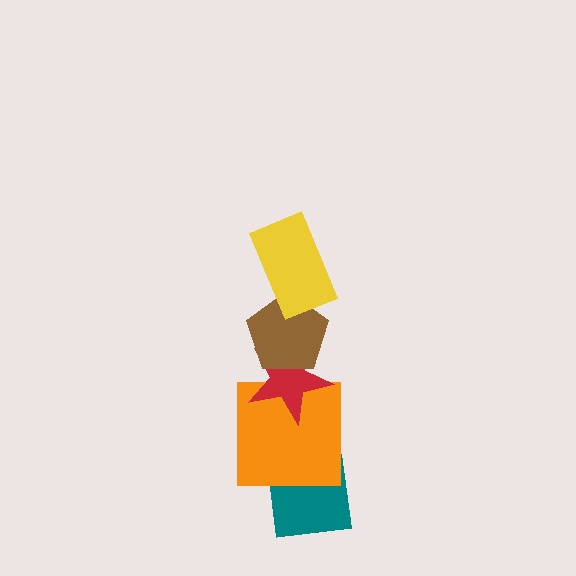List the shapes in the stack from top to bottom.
From top to bottom: the yellow rectangle, the brown pentagon, the red star, the orange square, the teal square.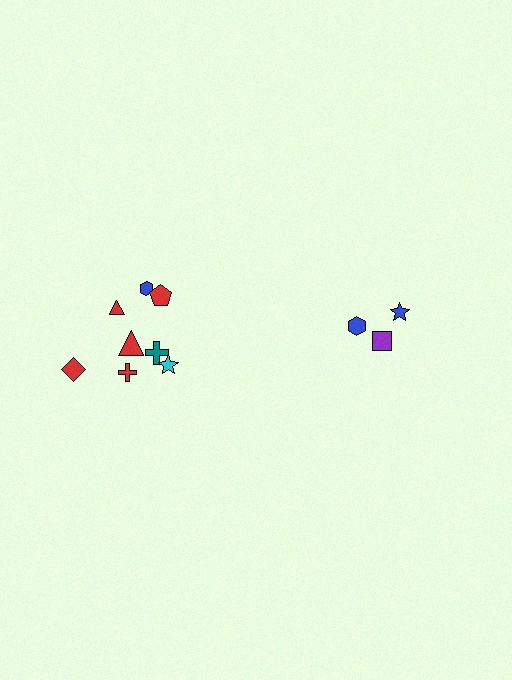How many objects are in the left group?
There are 8 objects.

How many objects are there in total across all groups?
There are 11 objects.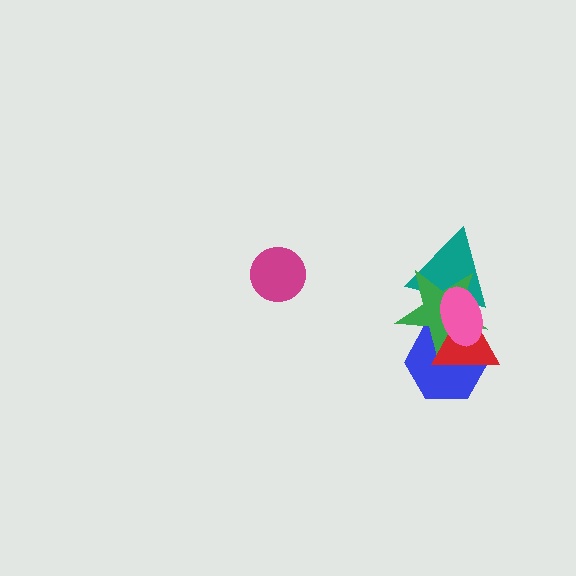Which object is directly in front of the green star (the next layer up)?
The red triangle is directly in front of the green star.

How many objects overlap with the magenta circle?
0 objects overlap with the magenta circle.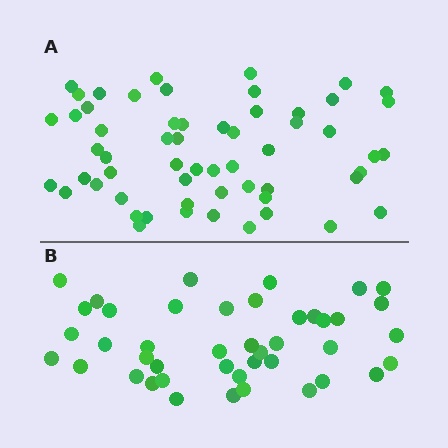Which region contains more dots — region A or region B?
Region A (the top region) has more dots.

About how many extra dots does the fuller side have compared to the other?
Region A has approximately 15 more dots than region B.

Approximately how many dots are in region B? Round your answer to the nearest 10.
About 40 dots. (The exact count is 43, which rounds to 40.)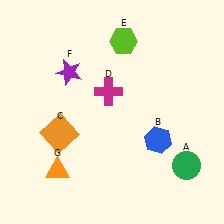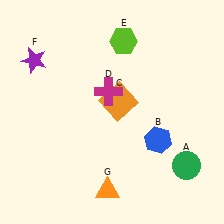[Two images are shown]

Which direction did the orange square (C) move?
The orange square (C) moved right.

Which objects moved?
The objects that moved are: the orange square (C), the purple star (F), the orange triangle (G).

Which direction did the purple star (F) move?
The purple star (F) moved left.